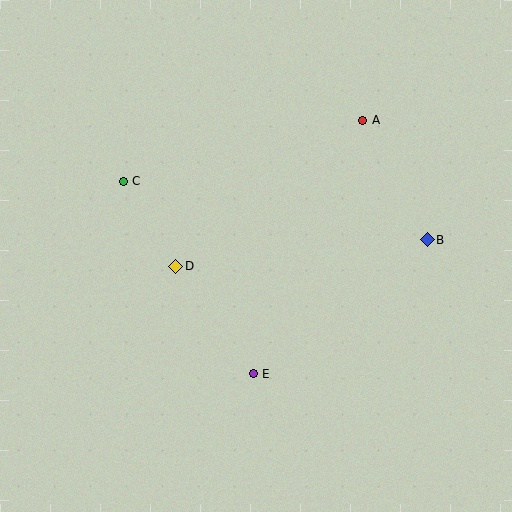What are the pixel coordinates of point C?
Point C is at (123, 181).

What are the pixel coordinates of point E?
Point E is at (253, 374).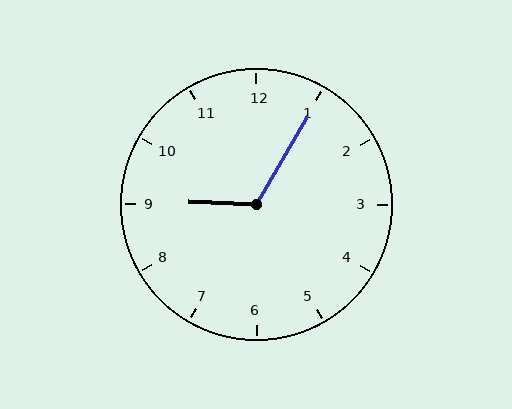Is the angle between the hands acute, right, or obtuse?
It is obtuse.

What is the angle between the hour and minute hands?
Approximately 118 degrees.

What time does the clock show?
9:05.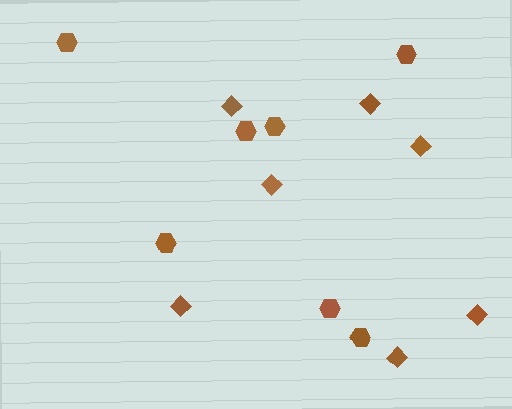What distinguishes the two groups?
There are 2 groups: one group of hexagons (7) and one group of diamonds (7).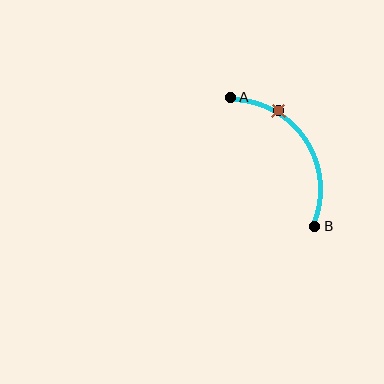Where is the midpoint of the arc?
The arc midpoint is the point on the curve farthest from the straight line joining A and B. It sits to the right of that line.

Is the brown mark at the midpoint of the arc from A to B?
No. The brown mark lies on the arc but is closer to endpoint A. The arc midpoint would be at the point on the curve equidistant along the arc from both A and B.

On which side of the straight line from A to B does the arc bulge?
The arc bulges to the right of the straight line connecting A and B.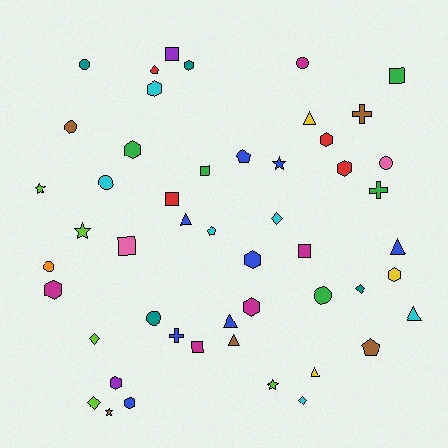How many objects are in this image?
There are 50 objects.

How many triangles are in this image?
There are 7 triangles.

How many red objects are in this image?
There are 4 red objects.